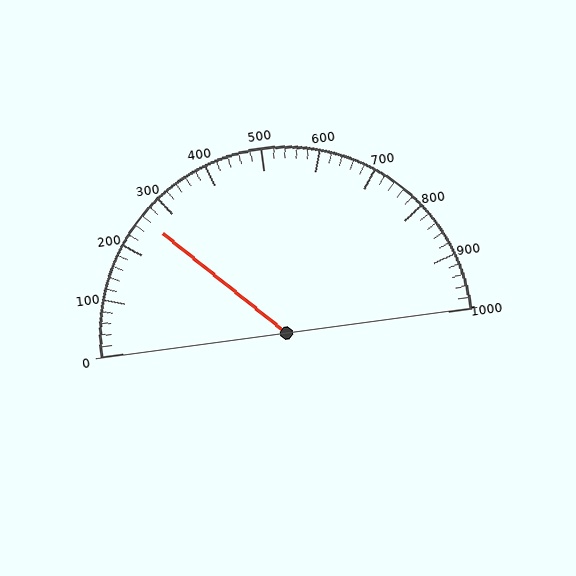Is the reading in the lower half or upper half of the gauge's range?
The reading is in the lower half of the range (0 to 1000).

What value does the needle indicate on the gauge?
The needle indicates approximately 260.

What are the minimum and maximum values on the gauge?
The gauge ranges from 0 to 1000.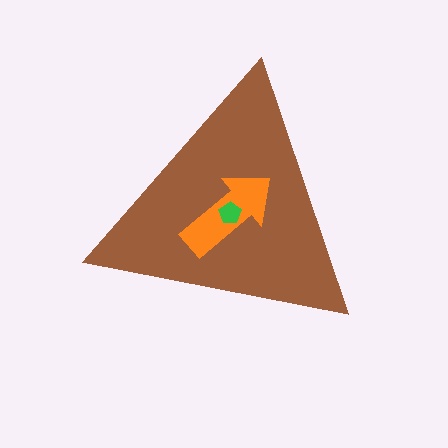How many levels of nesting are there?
3.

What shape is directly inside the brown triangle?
The orange arrow.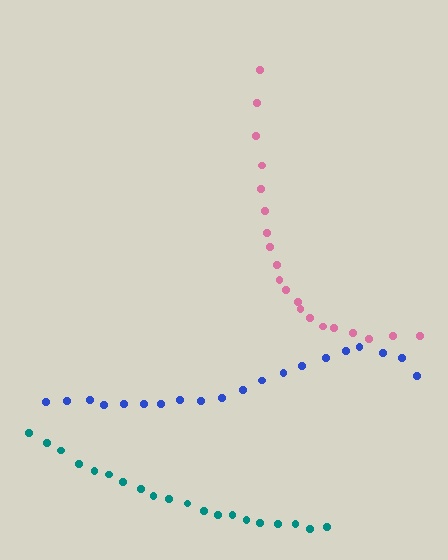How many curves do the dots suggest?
There are 3 distinct paths.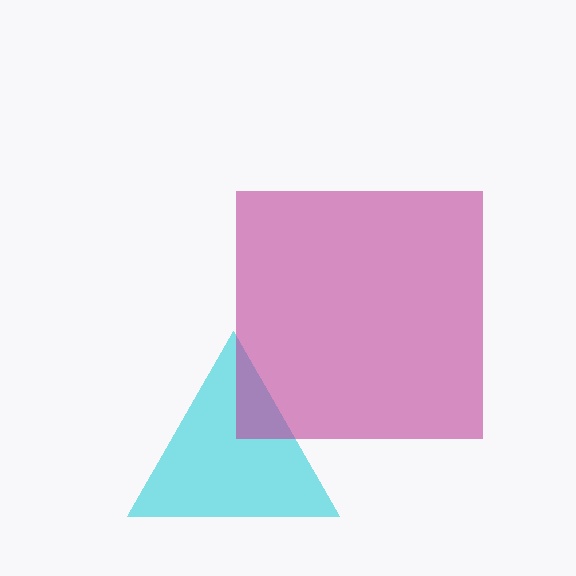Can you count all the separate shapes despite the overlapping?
Yes, there are 2 separate shapes.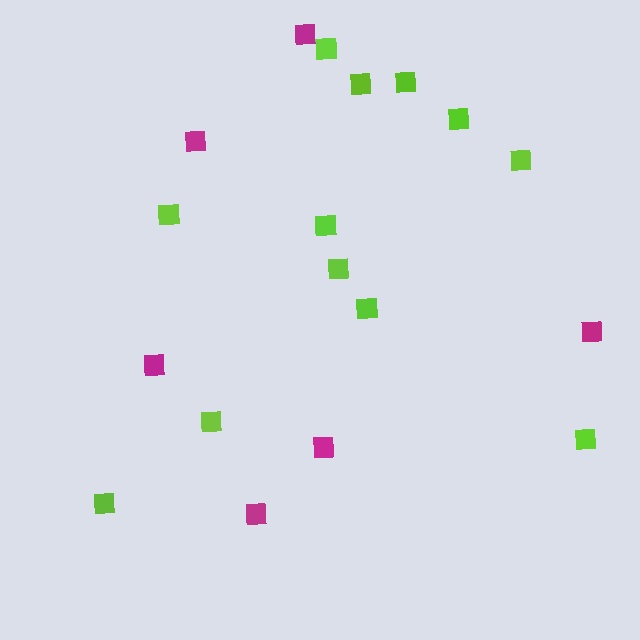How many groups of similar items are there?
There are 2 groups: one group of magenta squares (6) and one group of lime squares (12).